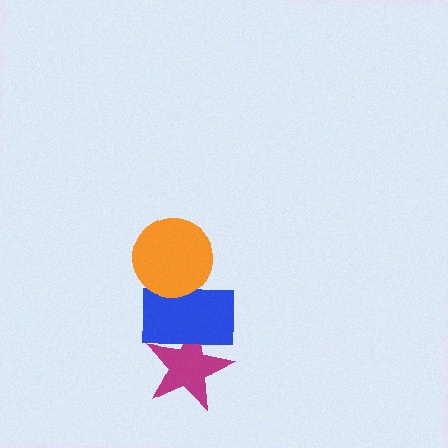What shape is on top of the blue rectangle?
The orange circle is on top of the blue rectangle.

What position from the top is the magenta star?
The magenta star is 3rd from the top.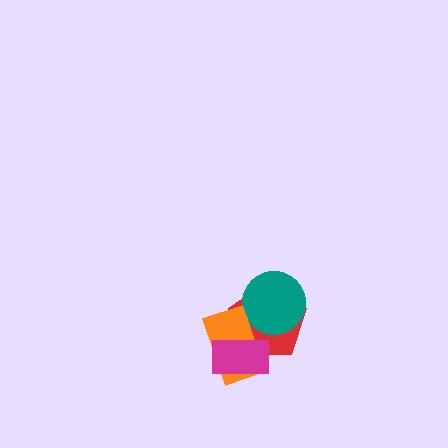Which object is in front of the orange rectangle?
The magenta rectangle is in front of the orange rectangle.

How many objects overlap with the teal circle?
2 objects overlap with the teal circle.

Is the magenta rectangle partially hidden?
No, no other shape covers it.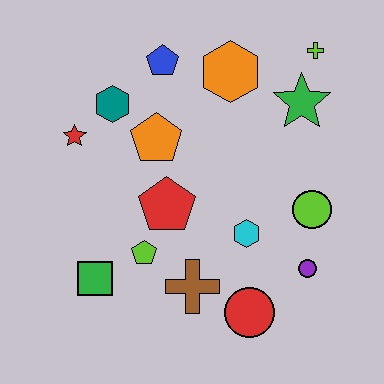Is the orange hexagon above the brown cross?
Yes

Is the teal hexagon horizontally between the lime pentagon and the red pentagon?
No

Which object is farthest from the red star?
The purple circle is farthest from the red star.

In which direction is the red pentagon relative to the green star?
The red pentagon is to the left of the green star.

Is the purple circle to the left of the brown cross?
No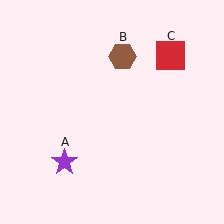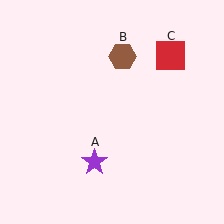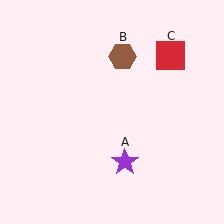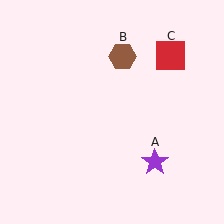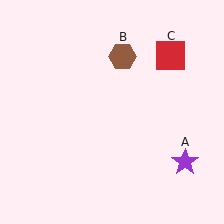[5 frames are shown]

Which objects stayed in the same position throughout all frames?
Brown hexagon (object B) and red square (object C) remained stationary.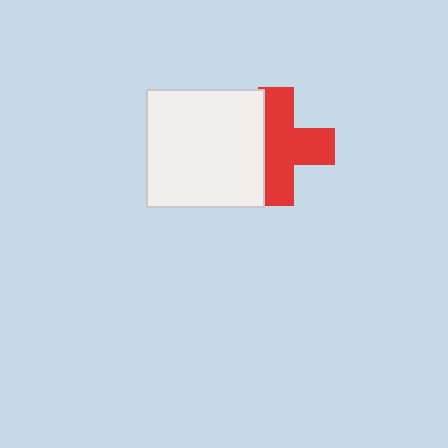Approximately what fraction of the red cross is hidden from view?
Roughly 33% of the red cross is hidden behind the white square.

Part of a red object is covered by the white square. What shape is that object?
It is a cross.